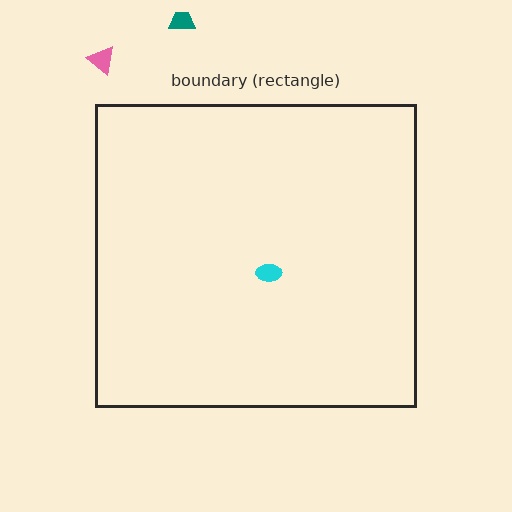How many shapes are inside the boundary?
1 inside, 2 outside.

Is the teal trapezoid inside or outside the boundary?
Outside.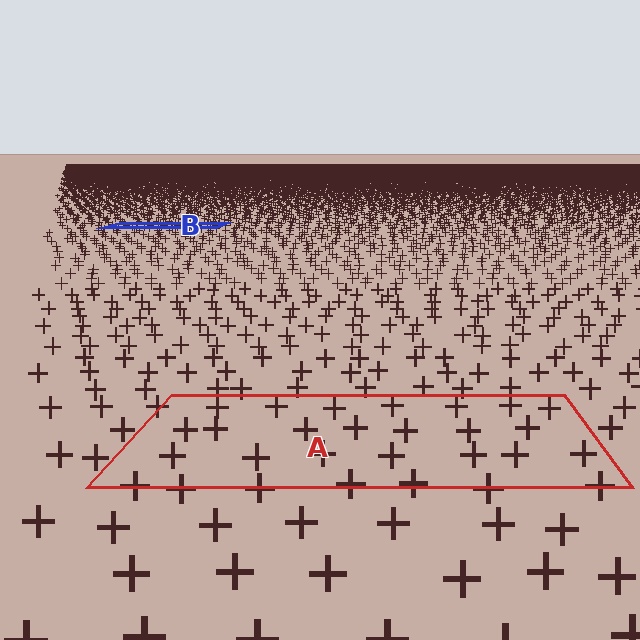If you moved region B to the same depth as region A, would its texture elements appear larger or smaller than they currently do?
They would appear larger. At a closer depth, the same texture elements are projected at a bigger on-screen size.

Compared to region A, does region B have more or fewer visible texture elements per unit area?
Region B has more texture elements per unit area — they are packed more densely because it is farther away.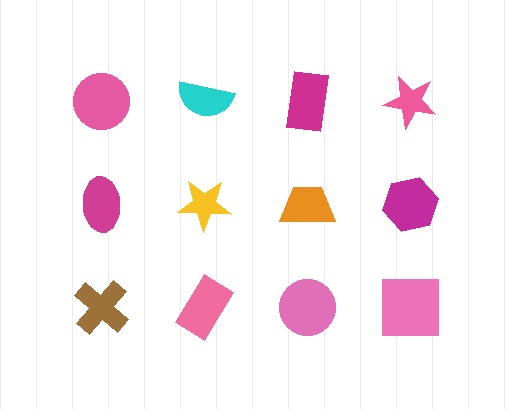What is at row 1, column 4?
A pink star.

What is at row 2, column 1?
A magenta ellipse.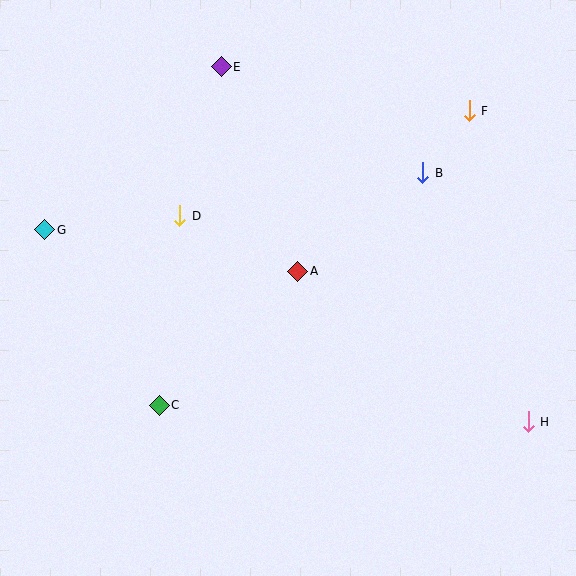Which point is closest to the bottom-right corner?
Point H is closest to the bottom-right corner.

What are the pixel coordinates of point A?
Point A is at (297, 271).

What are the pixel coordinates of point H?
Point H is at (528, 422).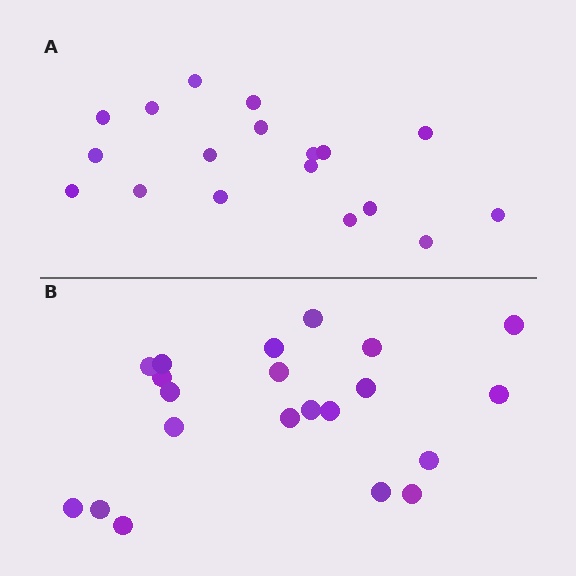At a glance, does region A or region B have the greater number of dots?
Region B (the bottom region) has more dots.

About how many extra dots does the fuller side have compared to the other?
Region B has just a few more — roughly 2 or 3 more dots than region A.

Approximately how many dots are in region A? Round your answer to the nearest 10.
About 20 dots. (The exact count is 18, which rounds to 20.)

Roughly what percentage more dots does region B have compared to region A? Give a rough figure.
About 15% more.